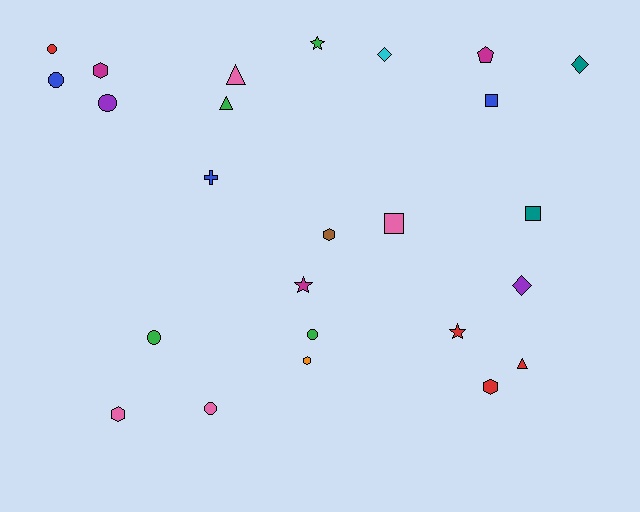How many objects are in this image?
There are 25 objects.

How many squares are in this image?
There are 3 squares.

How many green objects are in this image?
There are 4 green objects.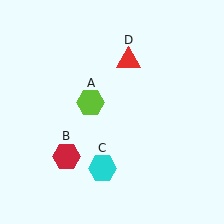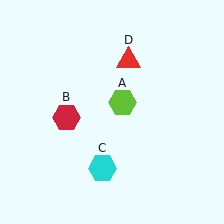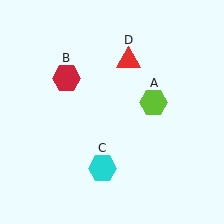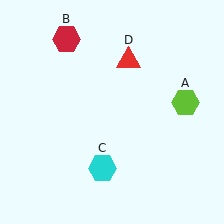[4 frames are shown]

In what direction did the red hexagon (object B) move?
The red hexagon (object B) moved up.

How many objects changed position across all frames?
2 objects changed position: lime hexagon (object A), red hexagon (object B).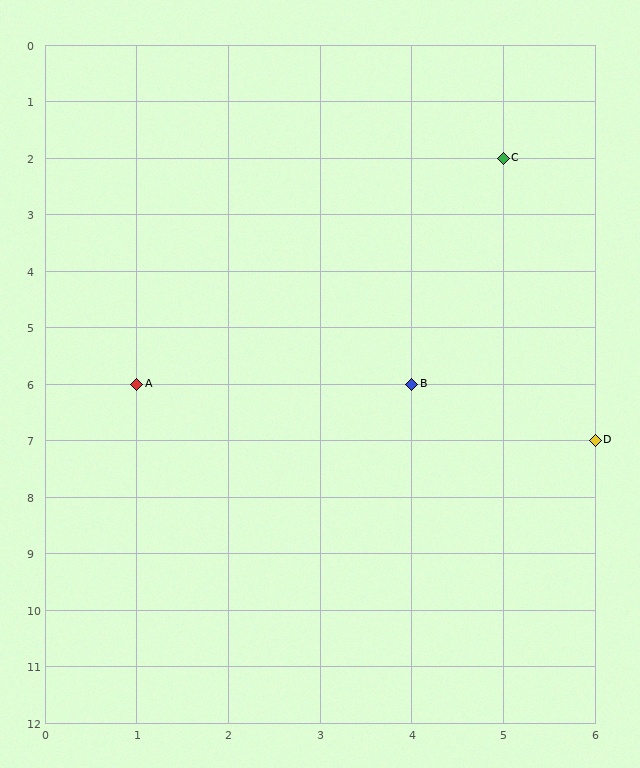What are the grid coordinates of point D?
Point D is at grid coordinates (6, 7).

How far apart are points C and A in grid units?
Points C and A are 4 columns and 4 rows apart (about 5.7 grid units diagonally).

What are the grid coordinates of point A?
Point A is at grid coordinates (1, 6).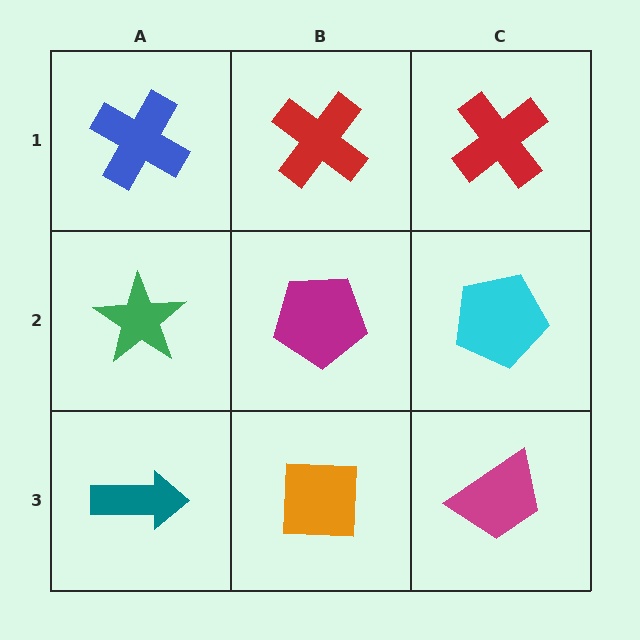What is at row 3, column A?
A teal arrow.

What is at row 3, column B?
An orange square.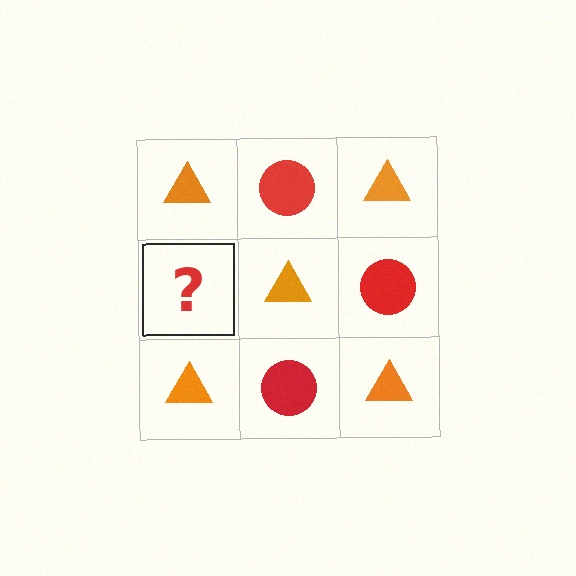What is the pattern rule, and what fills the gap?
The rule is that it alternates orange triangle and red circle in a checkerboard pattern. The gap should be filled with a red circle.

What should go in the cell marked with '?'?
The missing cell should contain a red circle.